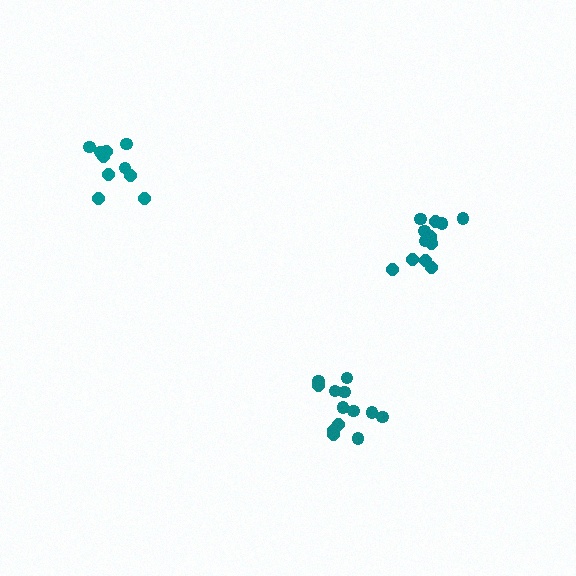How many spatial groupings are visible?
There are 3 spatial groupings.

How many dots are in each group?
Group 1: 13 dots, Group 2: 10 dots, Group 3: 13 dots (36 total).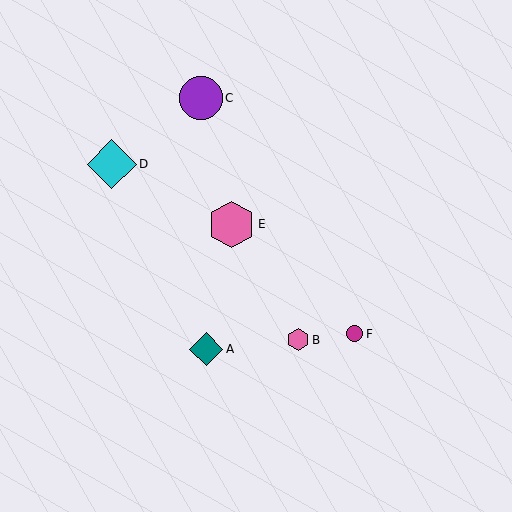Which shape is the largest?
The cyan diamond (labeled D) is the largest.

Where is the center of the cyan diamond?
The center of the cyan diamond is at (112, 164).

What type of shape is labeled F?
Shape F is a magenta circle.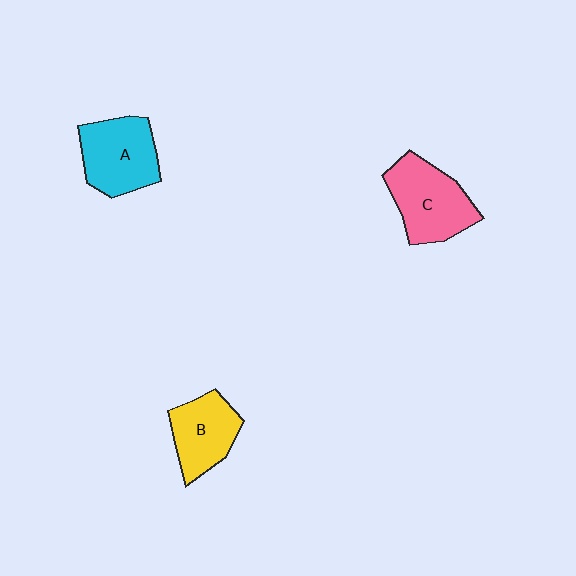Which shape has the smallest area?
Shape B (yellow).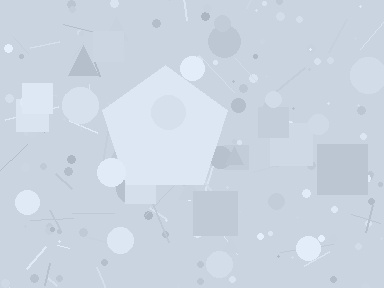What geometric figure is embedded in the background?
A pentagon is embedded in the background.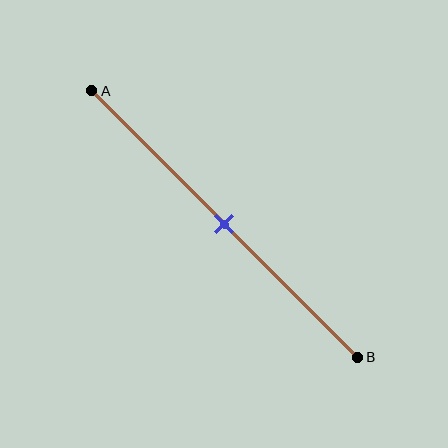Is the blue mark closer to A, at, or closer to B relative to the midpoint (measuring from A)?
The blue mark is approximately at the midpoint of segment AB.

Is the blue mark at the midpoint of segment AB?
Yes, the mark is approximately at the midpoint.